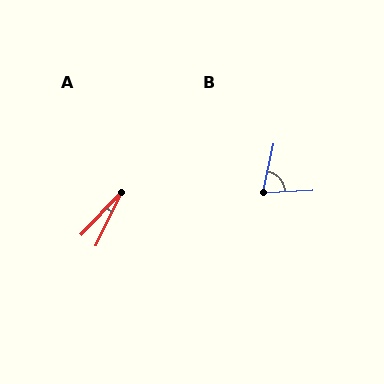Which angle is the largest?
B, at approximately 74 degrees.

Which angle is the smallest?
A, at approximately 19 degrees.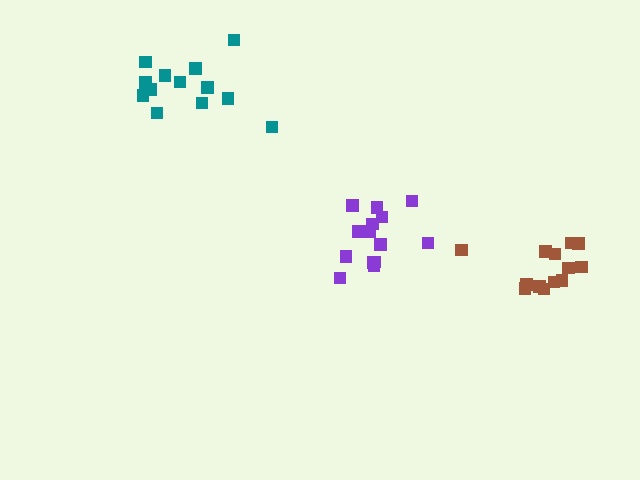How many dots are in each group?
Group 1: 14 dots, Group 2: 13 dots, Group 3: 13 dots (40 total).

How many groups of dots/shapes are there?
There are 3 groups.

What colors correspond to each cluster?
The clusters are colored: purple, brown, teal.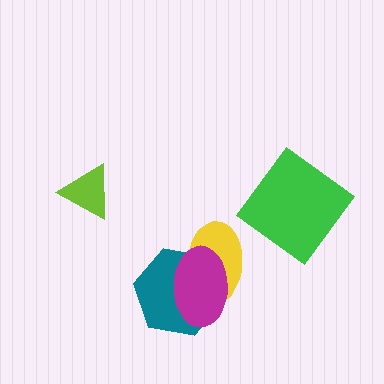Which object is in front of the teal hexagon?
The magenta ellipse is in front of the teal hexagon.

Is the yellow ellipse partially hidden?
Yes, it is partially covered by another shape.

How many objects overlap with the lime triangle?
0 objects overlap with the lime triangle.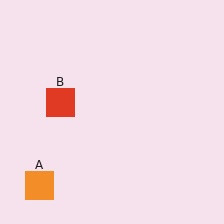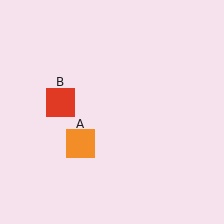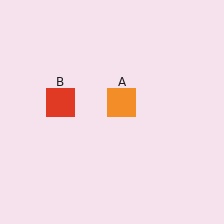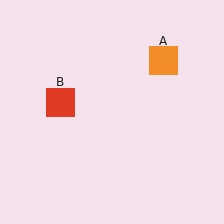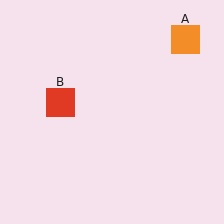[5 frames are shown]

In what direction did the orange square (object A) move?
The orange square (object A) moved up and to the right.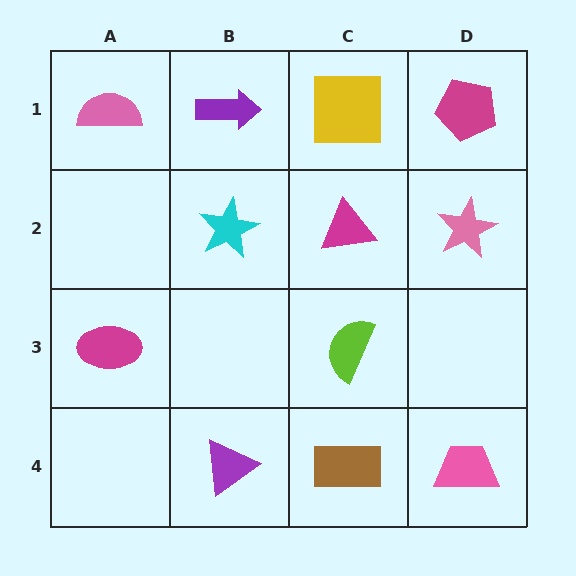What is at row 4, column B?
A purple triangle.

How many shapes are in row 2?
3 shapes.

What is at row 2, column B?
A cyan star.